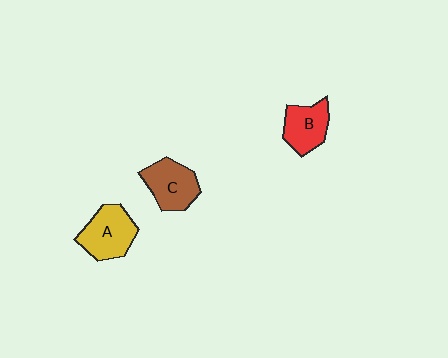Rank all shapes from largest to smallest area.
From largest to smallest: A (yellow), C (brown), B (red).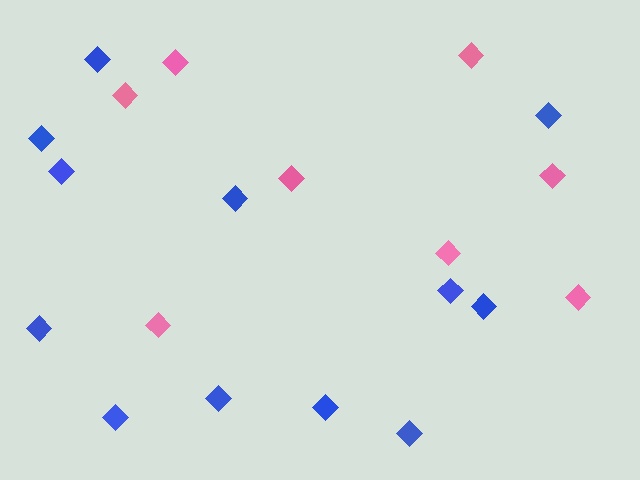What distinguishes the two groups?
There are 2 groups: one group of pink diamonds (8) and one group of blue diamonds (12).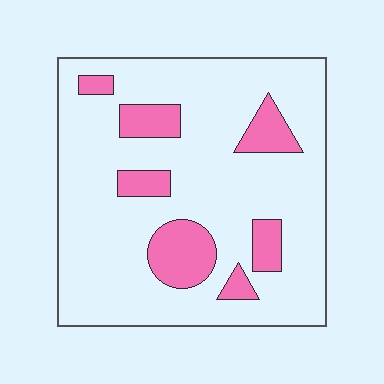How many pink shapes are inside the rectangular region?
7.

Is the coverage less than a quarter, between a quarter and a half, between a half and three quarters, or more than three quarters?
Less than a quarter.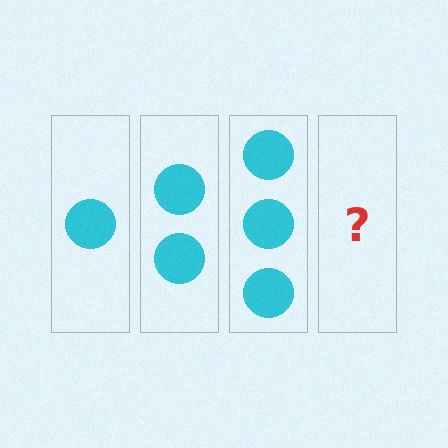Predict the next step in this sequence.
The next step is 4 circles.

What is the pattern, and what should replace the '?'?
The pattern is that each step adds one more circle. The '?' should be 4 circles.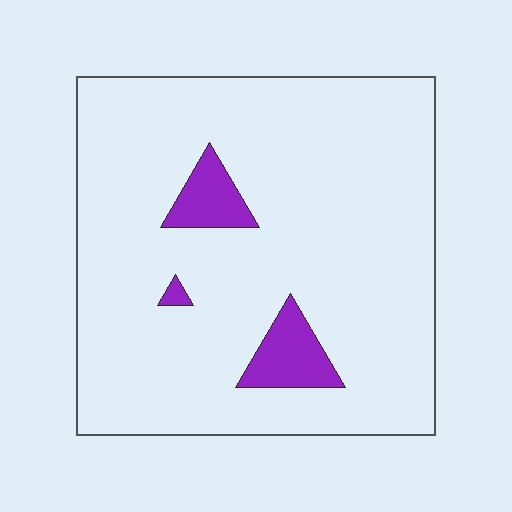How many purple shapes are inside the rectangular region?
3.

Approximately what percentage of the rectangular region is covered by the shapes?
Approximately 10%.